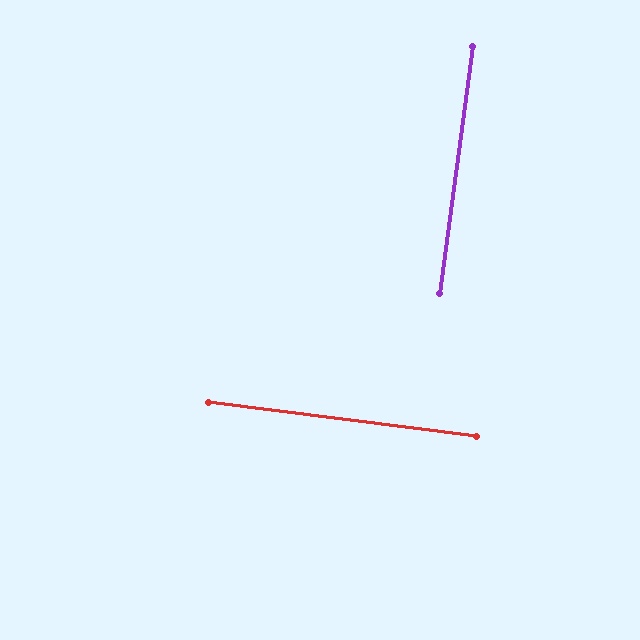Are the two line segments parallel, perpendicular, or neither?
Perpendicular — they meet at approximately 90°.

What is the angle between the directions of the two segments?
Approximately 90 degrees.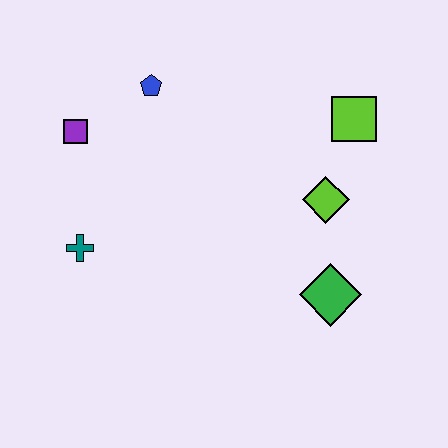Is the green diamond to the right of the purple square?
Yes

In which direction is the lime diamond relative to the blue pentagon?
The lime diamond is to the right of the blue pentagon.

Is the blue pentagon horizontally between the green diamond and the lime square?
No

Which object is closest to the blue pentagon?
The purple square is closest to the blue pentagon.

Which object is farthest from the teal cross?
The lime square is farthest from the teal cross.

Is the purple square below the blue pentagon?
Yes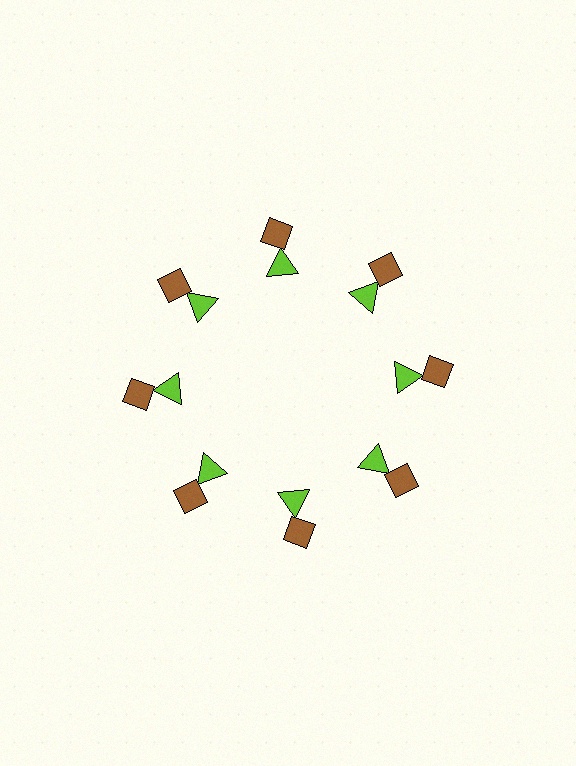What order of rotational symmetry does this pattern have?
This pattern has 8-fold rotational symmetry.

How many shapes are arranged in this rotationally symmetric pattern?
There are 16 shapes, arranged in 8 groups of 2.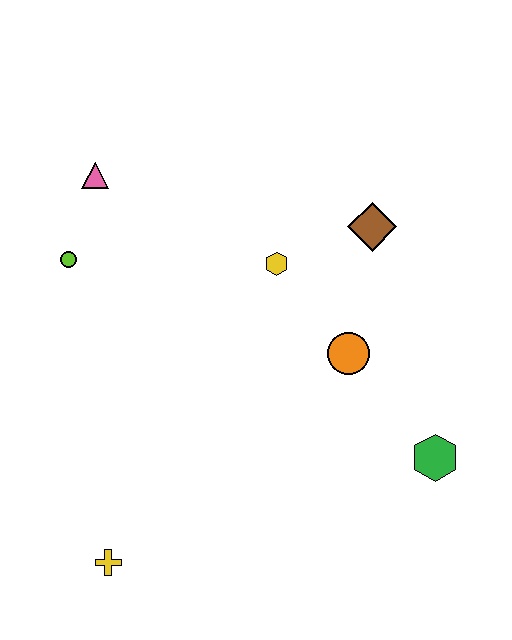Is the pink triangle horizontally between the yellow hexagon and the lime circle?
Yes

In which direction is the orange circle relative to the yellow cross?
The orange circle is to the right of the yellow cross.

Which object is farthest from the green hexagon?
The pink triangle is farthest from the green hexagon.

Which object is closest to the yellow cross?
The lime circle is closest to the yellow cross.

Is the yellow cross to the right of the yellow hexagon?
No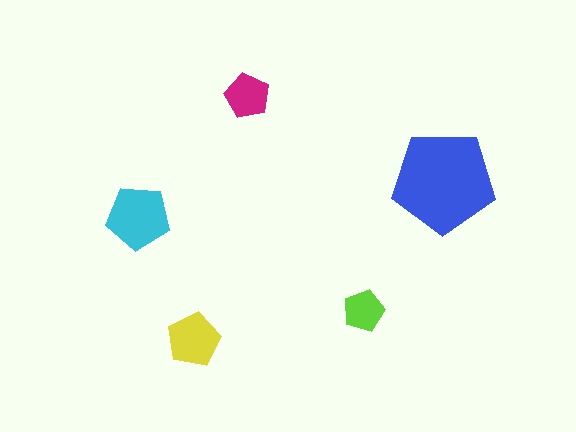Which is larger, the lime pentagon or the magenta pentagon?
The magenta one.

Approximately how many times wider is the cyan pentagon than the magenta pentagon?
About 1.5 times wider.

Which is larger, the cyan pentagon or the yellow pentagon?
The cyan one.